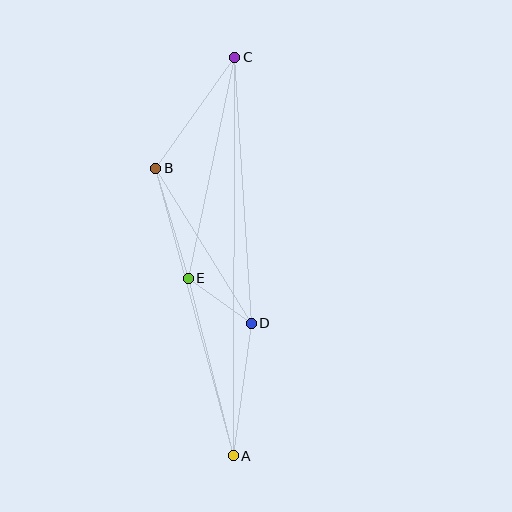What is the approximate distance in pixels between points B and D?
The distance between B and D is approximately 182 pixels.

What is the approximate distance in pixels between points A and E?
The distance between A and E is approximately 183 pixels.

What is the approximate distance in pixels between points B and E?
The distance between B and E is approximately 115 pixels.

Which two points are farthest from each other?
Points A and C are farthest from each other.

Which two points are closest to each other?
Points D and E are closest to each other.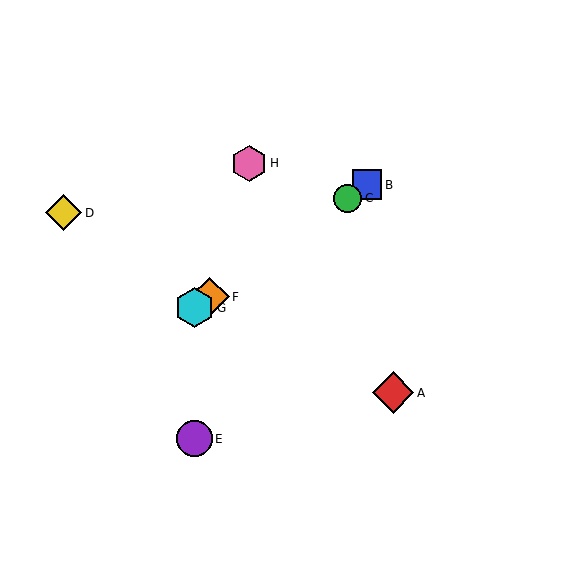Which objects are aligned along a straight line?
Objects B, C, F, G are aligned along a straight line.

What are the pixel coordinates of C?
Object C is at (347, 198).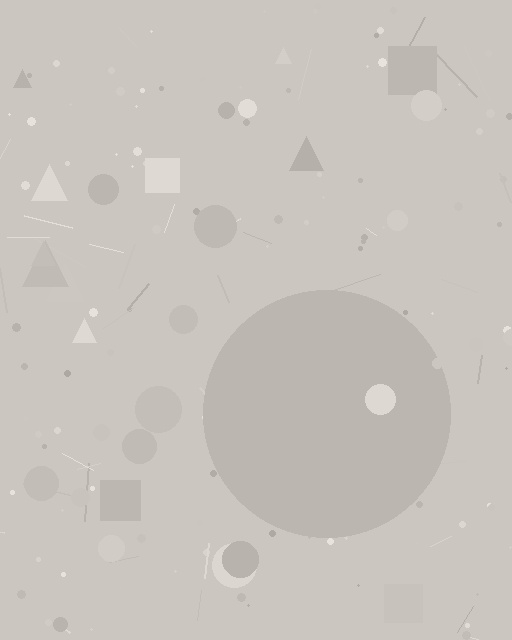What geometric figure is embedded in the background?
A circle is embedded in the background.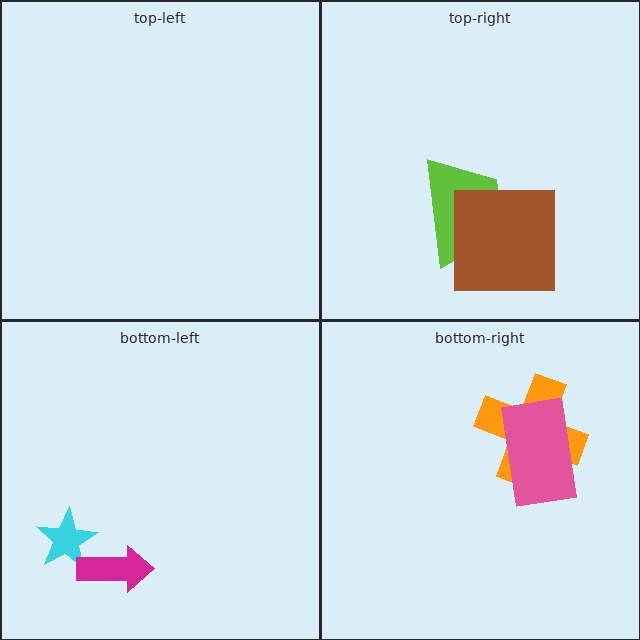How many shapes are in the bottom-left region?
2.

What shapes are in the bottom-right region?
The orange cross, the pink rectangle.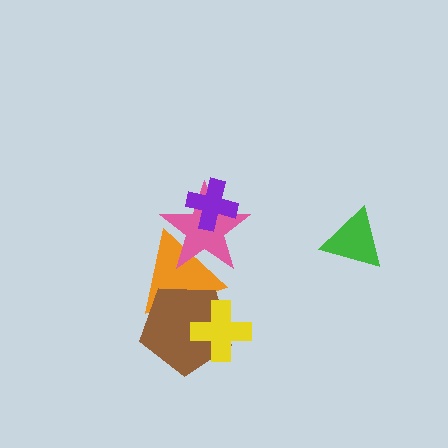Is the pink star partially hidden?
Yes, it is partially covered by another shape.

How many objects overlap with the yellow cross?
2 objects overlap with the yellow cross.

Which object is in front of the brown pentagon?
The yellow cross is in front of the brown pentagon.